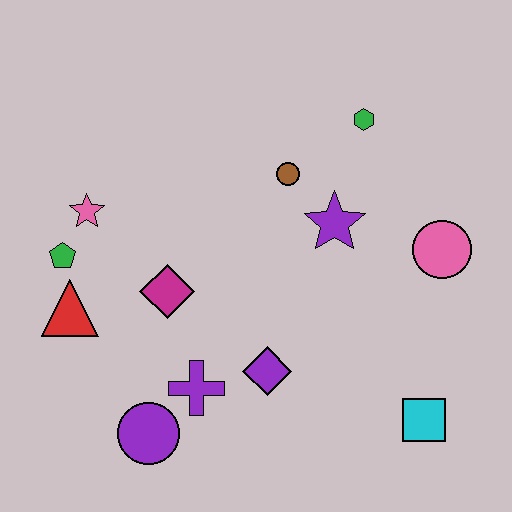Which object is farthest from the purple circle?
The green hexagon is farthest from the purple circle.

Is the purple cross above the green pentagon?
No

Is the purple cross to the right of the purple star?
No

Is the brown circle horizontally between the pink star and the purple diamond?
No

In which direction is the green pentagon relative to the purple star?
The green pentagon is to the left of the purple star.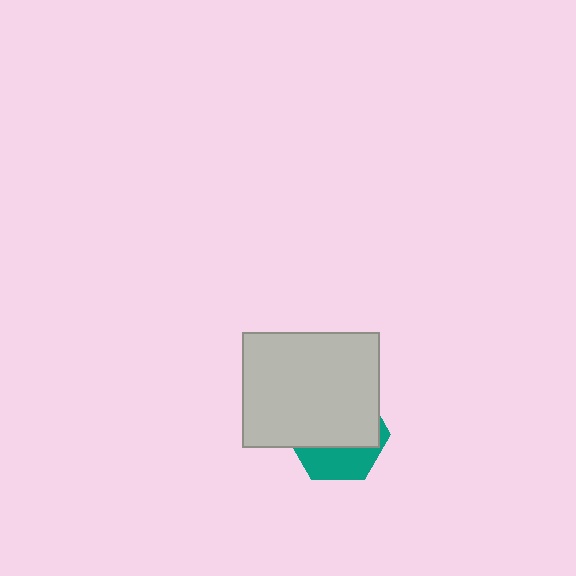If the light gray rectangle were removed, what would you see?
You would see the complete teal hexagon.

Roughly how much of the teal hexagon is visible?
A small part of it is visible (roughly 35%).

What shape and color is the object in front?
The object in front is a light gray rectangle.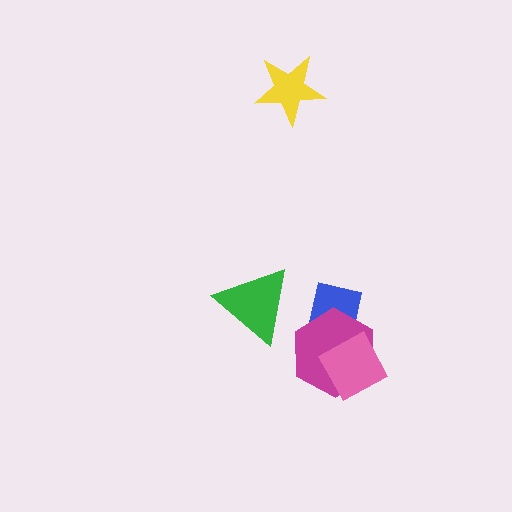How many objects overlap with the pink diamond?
2 objects overlap with the pink diamond.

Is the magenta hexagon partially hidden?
Yes, it is partially covered by another shape.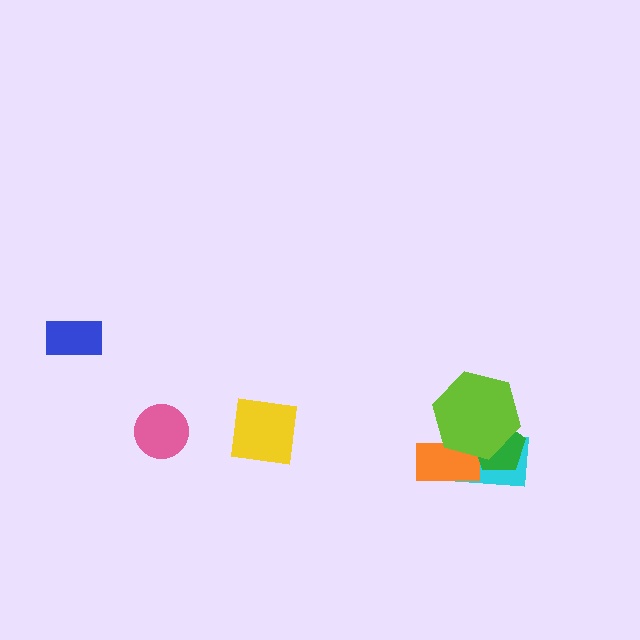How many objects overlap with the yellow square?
0 objects overlap with the yellow square.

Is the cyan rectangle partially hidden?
Yes, it is partially covered by another shape.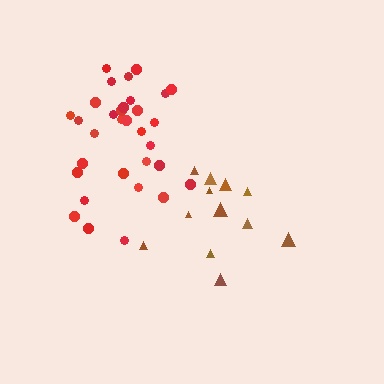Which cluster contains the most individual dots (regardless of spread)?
Red (32).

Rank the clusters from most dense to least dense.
red, brown.